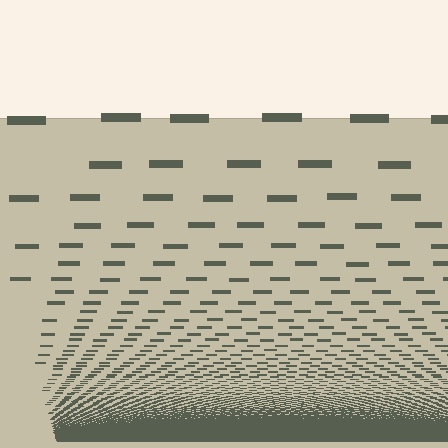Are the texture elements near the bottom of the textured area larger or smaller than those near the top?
Smaller. The gradient is inverted — elements near the bottom are smaller and denser.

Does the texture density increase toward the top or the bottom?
Density increases toward the bottom.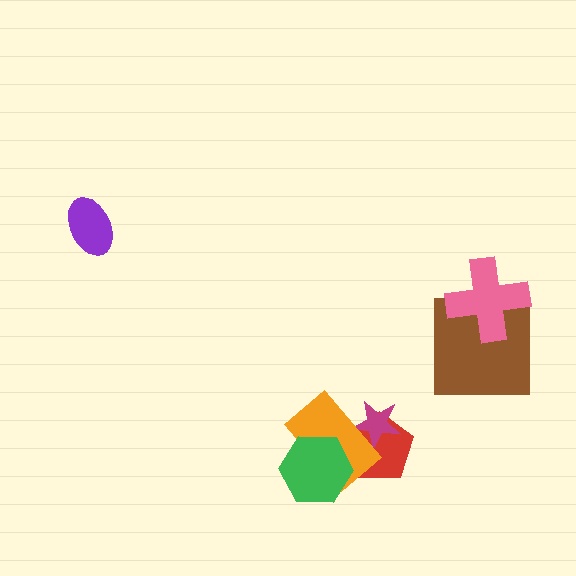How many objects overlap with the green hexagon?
1 object overlaps with the green hexagon.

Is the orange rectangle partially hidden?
Yes, it is partially covered by another shape.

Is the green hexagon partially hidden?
No, no other shape covers it.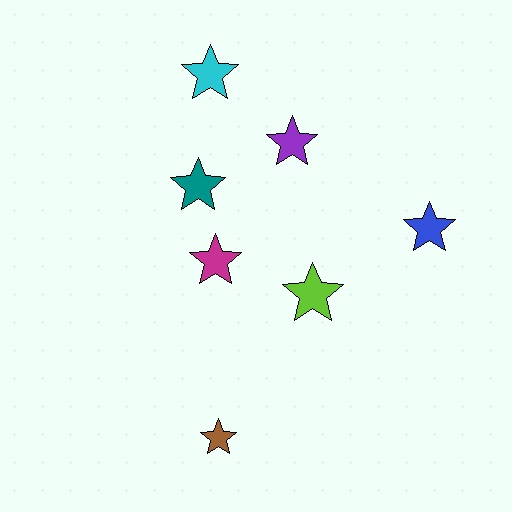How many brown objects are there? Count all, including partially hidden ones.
There is 1 brown object.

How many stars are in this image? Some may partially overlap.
There are 7 stars.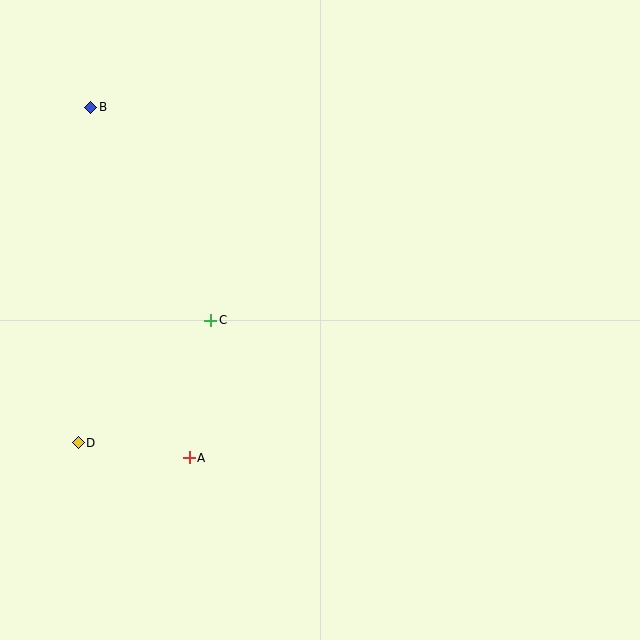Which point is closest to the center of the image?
Point C at (211, 320) is closest to the center.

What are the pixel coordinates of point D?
Point D is at (78, 443).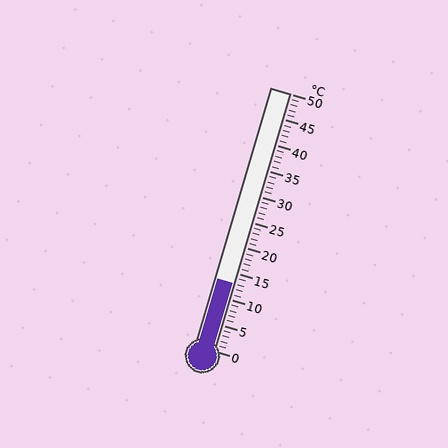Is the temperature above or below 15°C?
The temperature is below 15°C.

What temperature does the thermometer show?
The thermometer shows approximately 13°C.